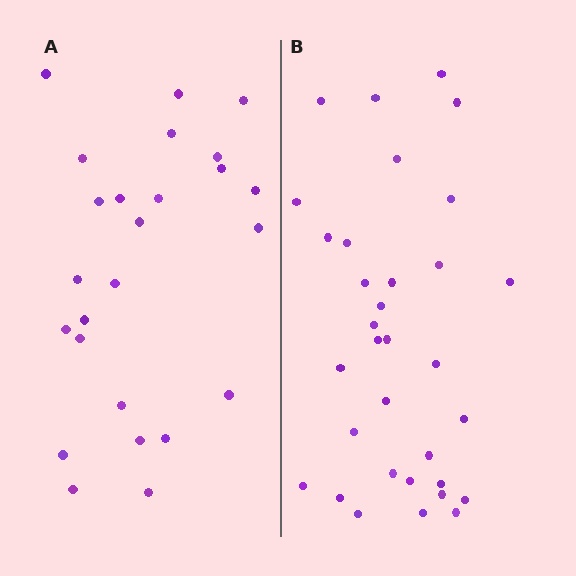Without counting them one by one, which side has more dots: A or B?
Region B (the right region) has more dots.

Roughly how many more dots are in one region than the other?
Region B has roughly 8 or so more dots than region A.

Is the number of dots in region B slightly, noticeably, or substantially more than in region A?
Region B has noticeably more, but not dramatically so. The ratio is roughly 1.3 to 1.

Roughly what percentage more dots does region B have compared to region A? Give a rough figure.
About 30% more.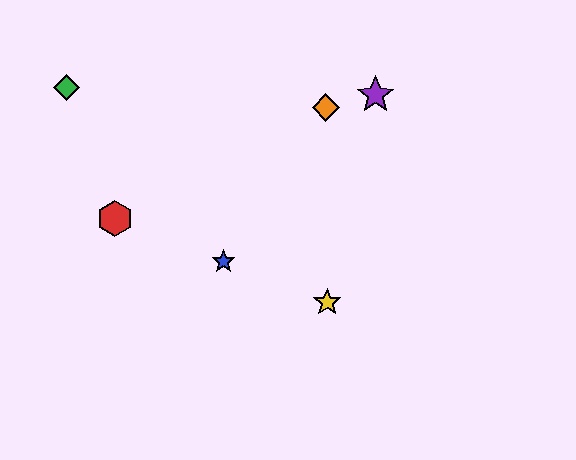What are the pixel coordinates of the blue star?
The blue star is at (224, 262).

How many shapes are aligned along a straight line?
3 shapes (the red hexagon, the blue star, the yellow star) are aligned along a straight line.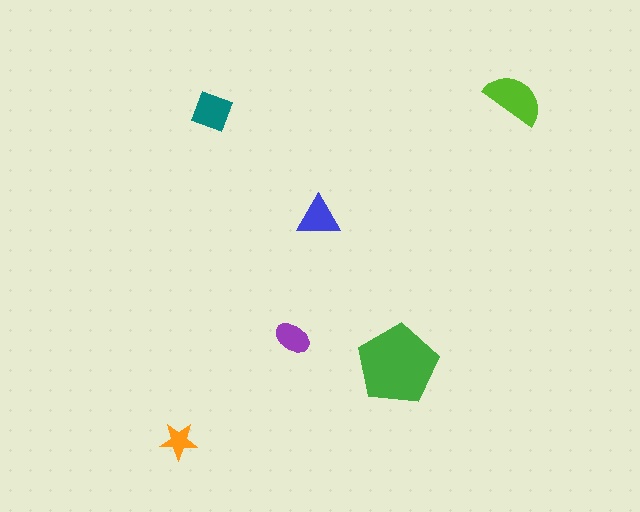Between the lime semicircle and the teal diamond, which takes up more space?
The lime semicircle.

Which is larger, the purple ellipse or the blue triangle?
The blue triangle.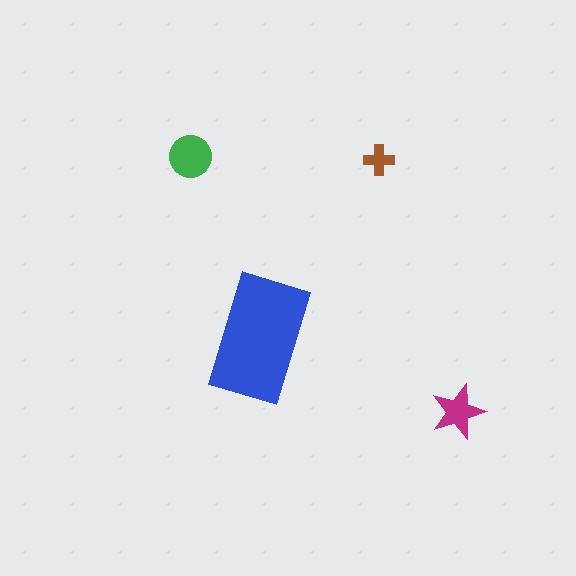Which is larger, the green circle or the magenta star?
The green circle.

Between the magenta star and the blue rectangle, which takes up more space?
The blue rectangle.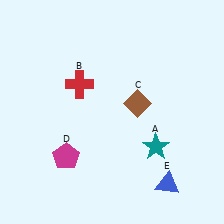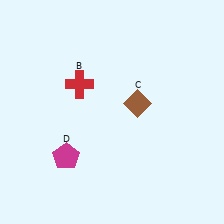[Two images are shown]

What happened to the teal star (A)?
The teal star (A) was removed in Image 2. It was in the bottom-right area of Image 1.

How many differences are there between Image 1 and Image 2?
There are 2 differences between the two images.